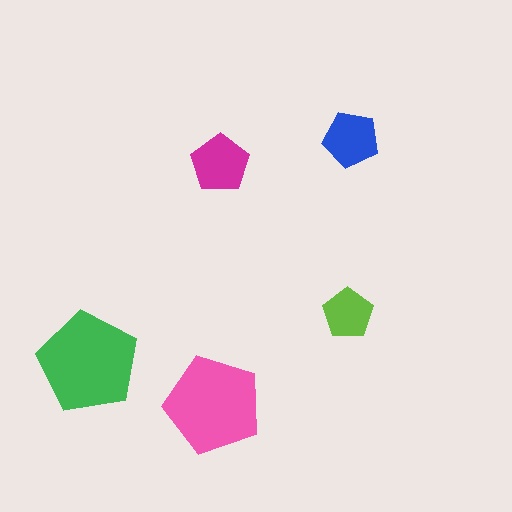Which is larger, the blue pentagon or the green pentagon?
The green one.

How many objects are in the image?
There are 5 objects in the image.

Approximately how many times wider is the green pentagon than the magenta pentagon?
About 1.5 times wider.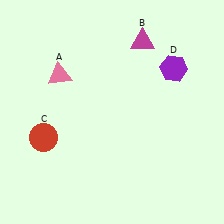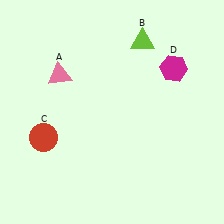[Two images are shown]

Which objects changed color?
B changed from magenta to lime. D changed from purple to magenta.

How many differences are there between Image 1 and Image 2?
There are 2 differences between the two images.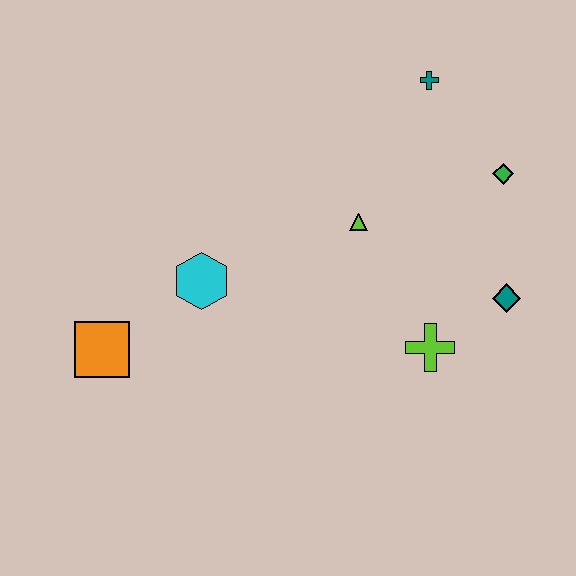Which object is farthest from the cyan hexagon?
The green diamond is farthest from the cyan hexagon.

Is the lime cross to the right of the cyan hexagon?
Yes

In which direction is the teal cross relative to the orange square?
The teal cross is to the right of the orange square.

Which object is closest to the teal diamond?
The lime cross is closest to the teal diamond.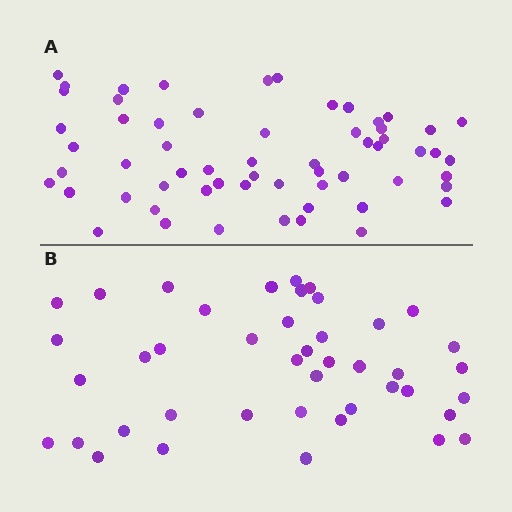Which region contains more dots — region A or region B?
Region A (the top region) has more dots.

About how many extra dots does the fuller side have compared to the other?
Region A has approximately 15 more dots than region B.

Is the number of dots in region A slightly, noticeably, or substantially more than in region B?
Region A has noticeably more, but not dramatically so. The ratio is roughly 1.4 to 1.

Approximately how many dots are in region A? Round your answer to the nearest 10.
About 60 dots.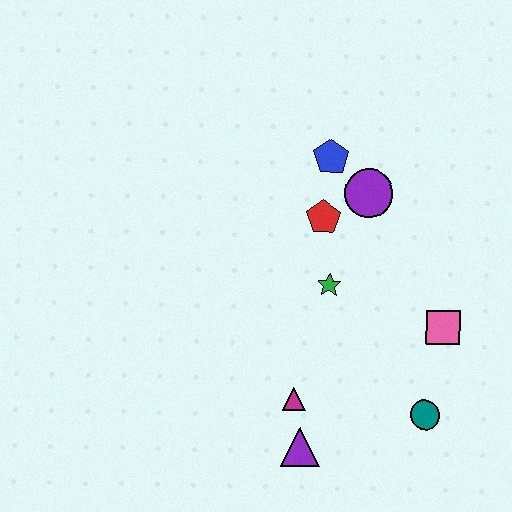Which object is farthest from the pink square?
The blue pentagon is farthest from the pink square.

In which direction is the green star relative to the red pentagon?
The green star is below the red pentagon.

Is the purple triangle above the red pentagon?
No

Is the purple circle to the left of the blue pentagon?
No